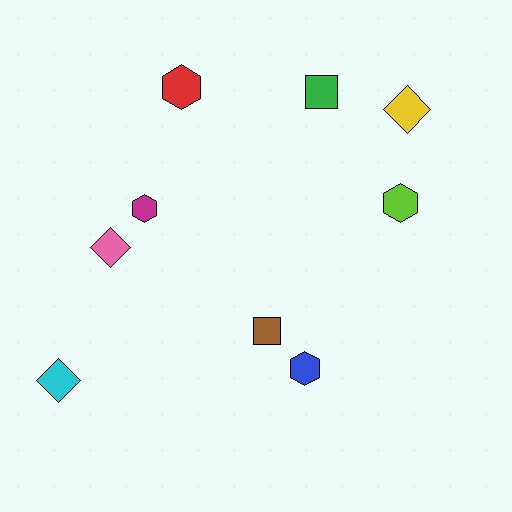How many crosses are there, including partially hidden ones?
There are no crosses.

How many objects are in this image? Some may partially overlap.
There are 9 objects.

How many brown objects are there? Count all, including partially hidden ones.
There is 1 brown object.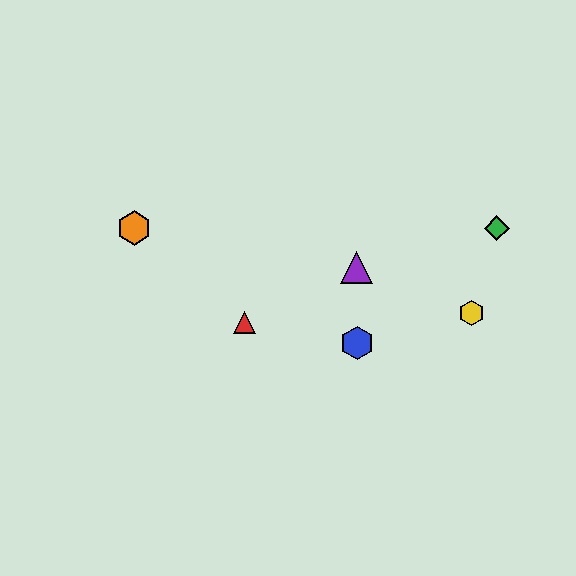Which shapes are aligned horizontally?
The green diamond, the orange hexagon are aligned horizontally.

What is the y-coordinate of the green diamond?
The green diamond is at y≈228.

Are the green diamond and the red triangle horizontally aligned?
No, the green diamond is at y≈228 and the red triangle is at y≈322.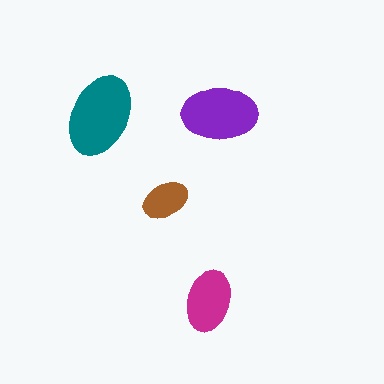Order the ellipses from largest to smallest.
the teal one, the purple one, the magenta one, the brown one.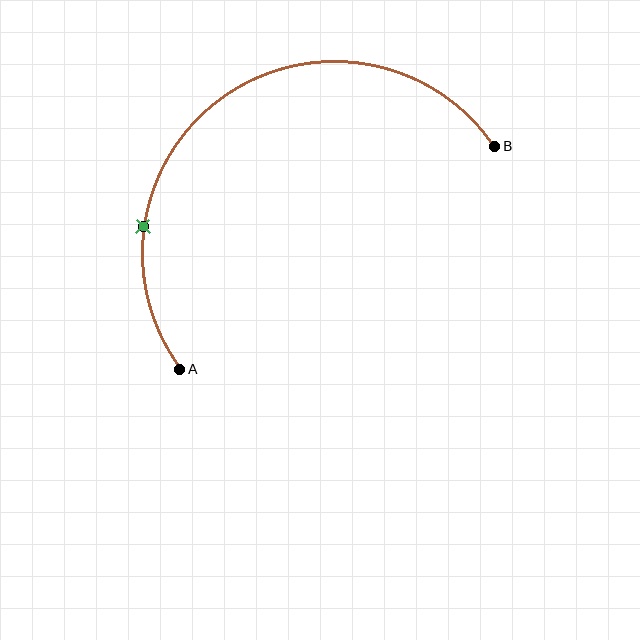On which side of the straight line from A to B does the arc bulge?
The arc bulges above and to the left of the straight line connecting A and B.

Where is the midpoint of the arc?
The arc midpoint is the point on the curve farthest from the straight line joining A and B. It sits above and to the left of that line.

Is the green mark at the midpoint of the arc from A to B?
No. The green mark lies on the arc but is closer to endpoint A. The arc midpoint would be at the point on the curve equidistant along the arc from both A and B.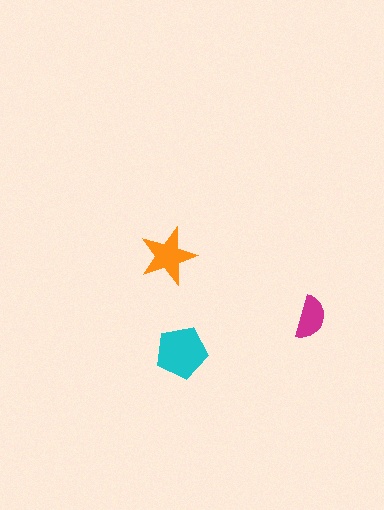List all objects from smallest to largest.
The magenta semicircle, the orange star, the cyan pentagon.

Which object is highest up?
The orange star is topmost.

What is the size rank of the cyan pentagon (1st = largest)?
1st.